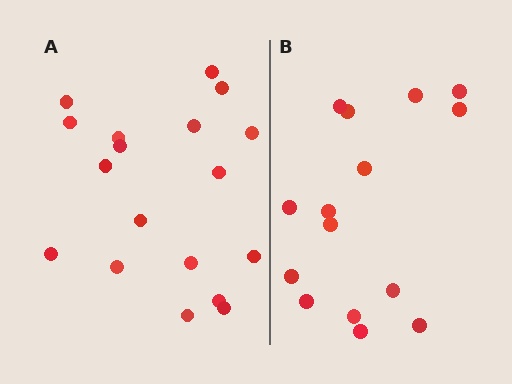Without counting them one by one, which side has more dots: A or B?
Region A (the left region) has more dots.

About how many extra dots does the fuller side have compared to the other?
Region A has just a few more — roughly 2 or 3 more dots than region B.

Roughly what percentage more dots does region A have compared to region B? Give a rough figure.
About 20% more.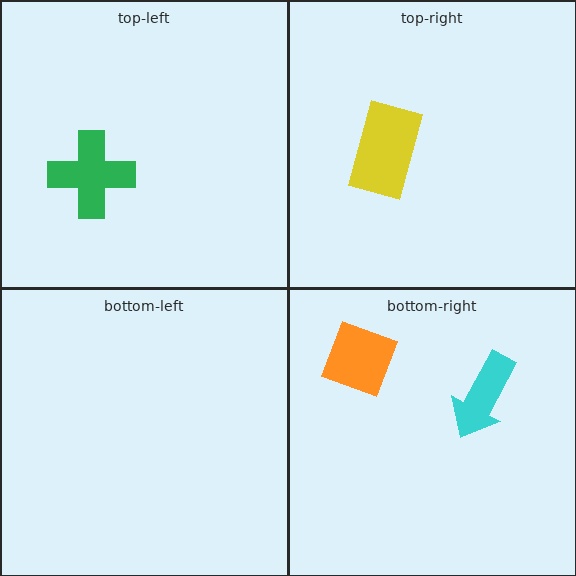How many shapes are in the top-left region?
1.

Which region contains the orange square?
The bottom-right region.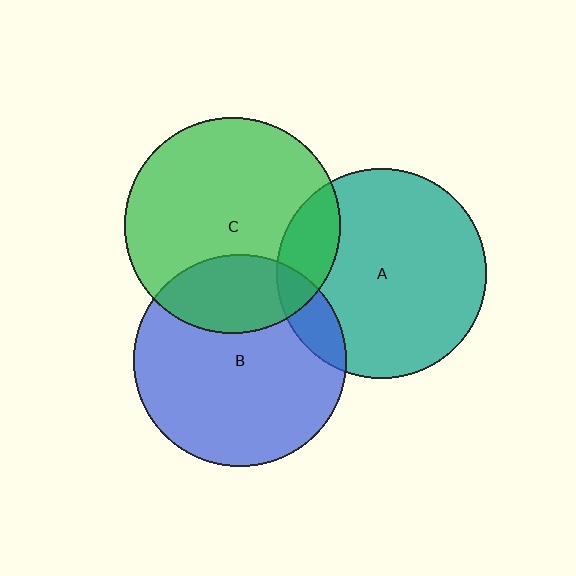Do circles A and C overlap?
Yes.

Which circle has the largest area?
Circle C (green).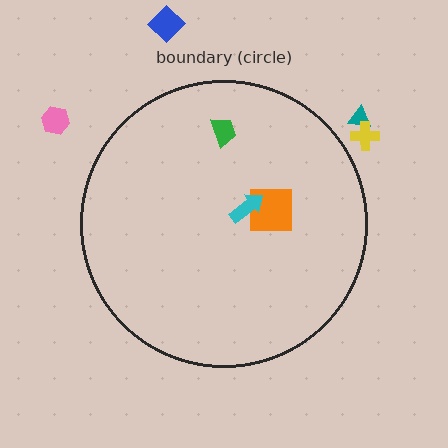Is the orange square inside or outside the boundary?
Inside.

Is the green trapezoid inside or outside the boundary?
Inside.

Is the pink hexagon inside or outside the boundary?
Outside.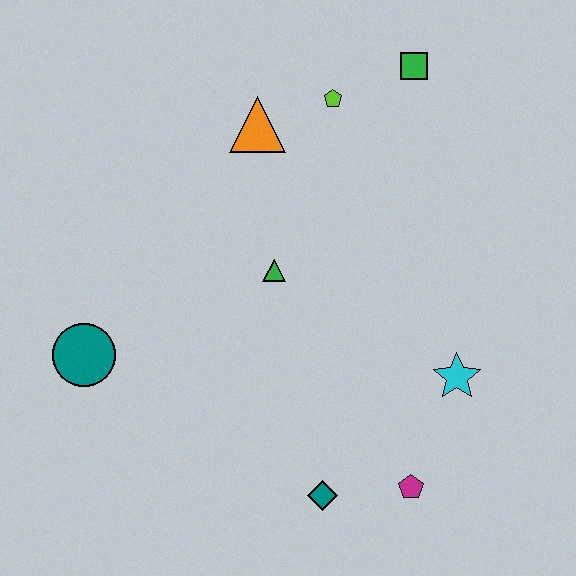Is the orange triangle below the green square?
Yes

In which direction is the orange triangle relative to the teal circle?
The orange triangle is above the teal circle.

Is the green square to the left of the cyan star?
Yes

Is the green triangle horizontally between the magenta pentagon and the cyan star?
No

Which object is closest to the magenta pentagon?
The teal diamond is closest to the magenta pentagon.